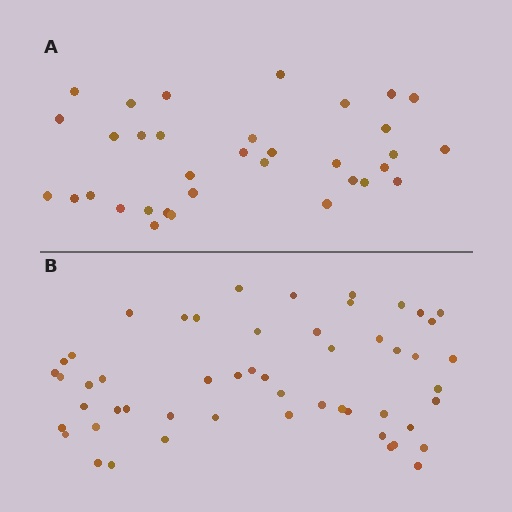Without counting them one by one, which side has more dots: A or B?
Region B (the bottom region) has more dots.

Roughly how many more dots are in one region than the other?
Region B has approximately 20 more dots than region A.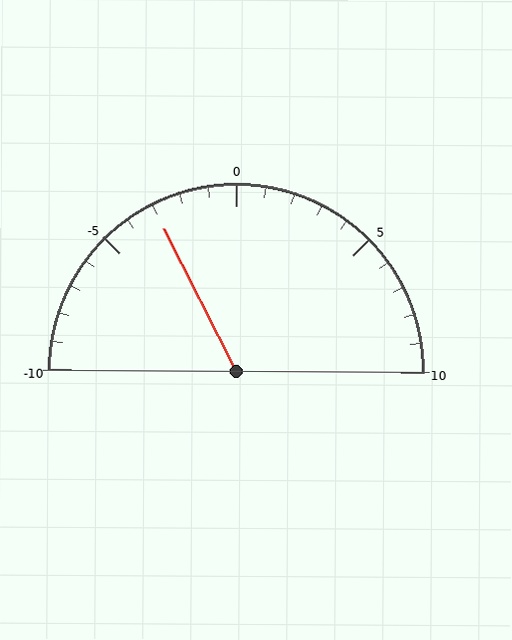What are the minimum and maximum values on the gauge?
The gauge ranges from -10 to 10.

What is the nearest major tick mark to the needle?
The nearest major tick mark is -5.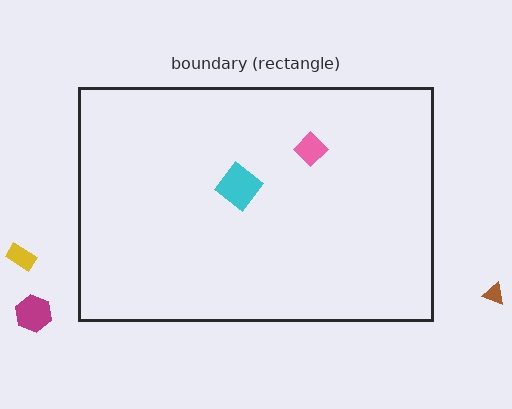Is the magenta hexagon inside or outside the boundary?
Outside.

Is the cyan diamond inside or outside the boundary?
Inside.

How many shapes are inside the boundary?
2 inside, 3 outside.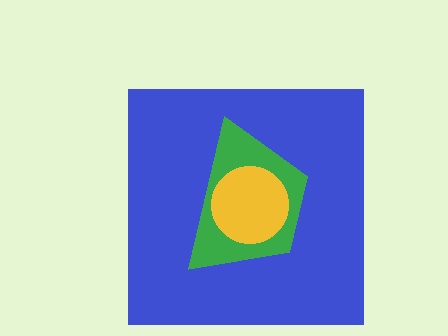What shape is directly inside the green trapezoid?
The yellow circle.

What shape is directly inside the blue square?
The green trapezoid.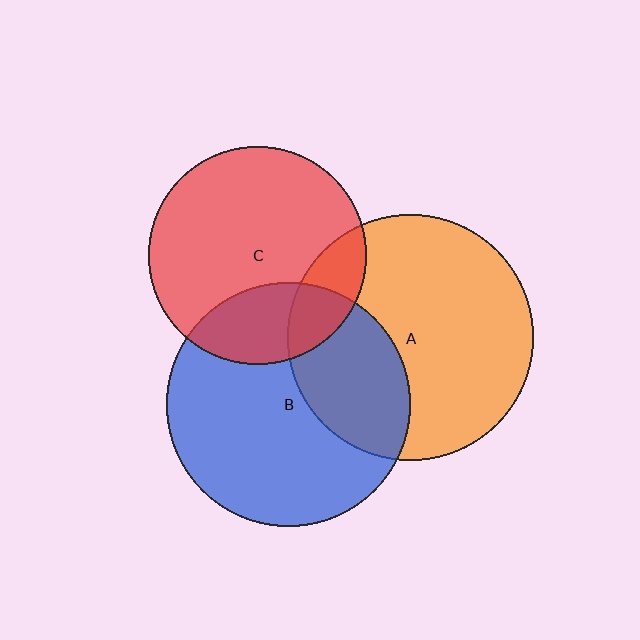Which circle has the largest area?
Circle A (orange).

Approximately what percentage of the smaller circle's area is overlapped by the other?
Approximately 25%.